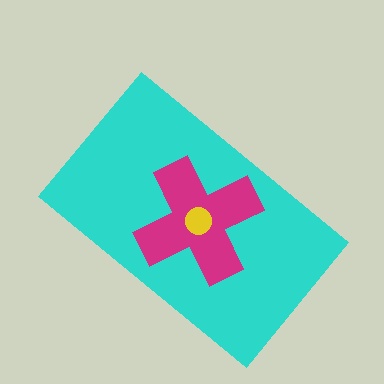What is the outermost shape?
The cyan rectangle.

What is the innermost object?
The yellow circle.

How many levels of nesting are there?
3.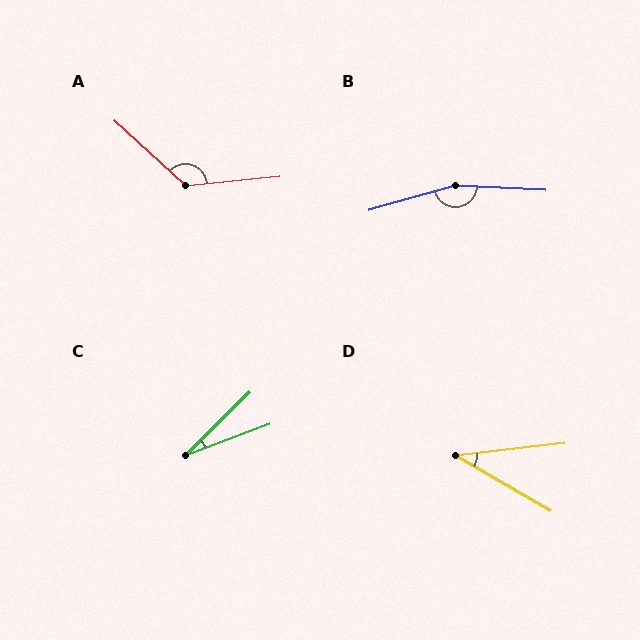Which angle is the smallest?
C, at approximately 25 degrees.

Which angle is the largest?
B, at approximately 161 degrees.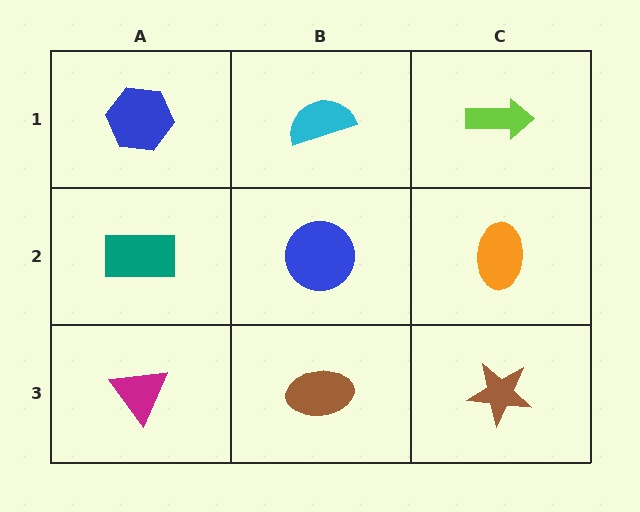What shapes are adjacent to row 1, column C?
An orange ellipse (row 2, column C), a cyan semicircle (row 1, column B).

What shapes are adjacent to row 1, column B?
A blue circle (row 2, column B), a blue hexagon (row 1, column A), a lime arrow (row 1, column C).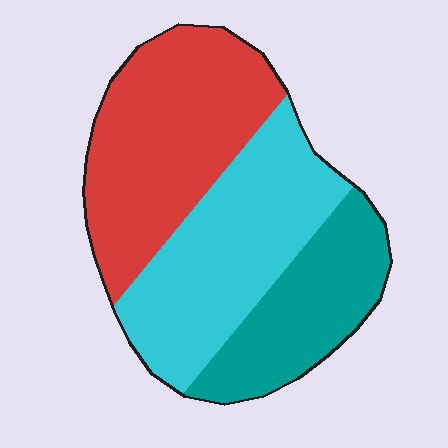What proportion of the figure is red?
Red takes up between a quarter and a half of the figure.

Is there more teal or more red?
Red.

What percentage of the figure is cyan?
Cyan takes up about three eighths (3/8) of the figure.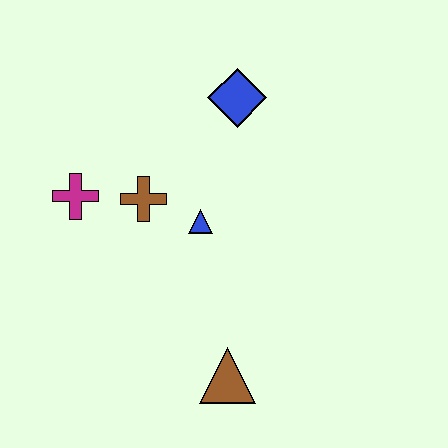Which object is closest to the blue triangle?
The brown cross is closest to the blue triangle.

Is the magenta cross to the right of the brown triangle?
No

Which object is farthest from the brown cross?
The brown triangle is farthest from the brown cross.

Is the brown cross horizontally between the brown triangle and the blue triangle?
No